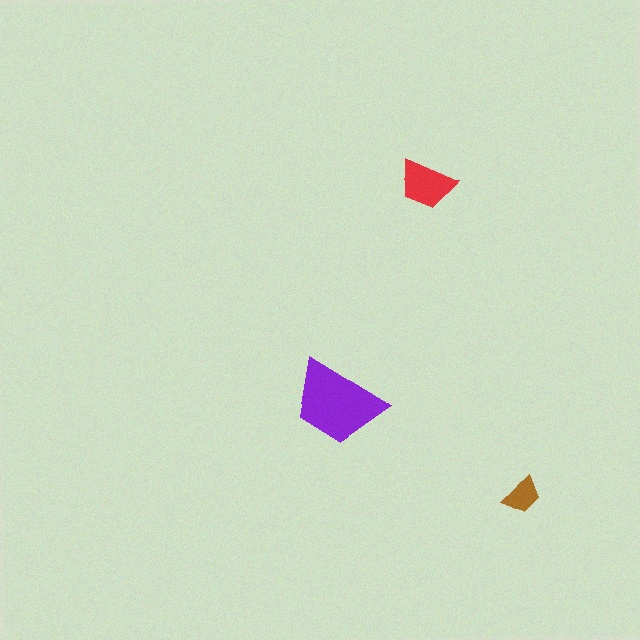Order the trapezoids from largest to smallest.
the purple one, the red one, the brown one.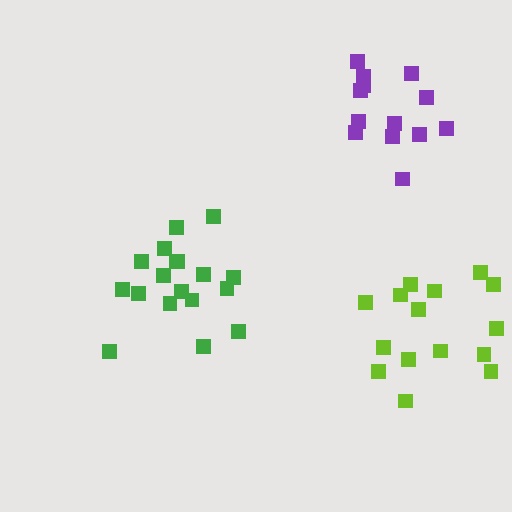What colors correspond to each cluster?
The clusters are colored: lime, green, purple.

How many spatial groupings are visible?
There are 3 spatial groupings.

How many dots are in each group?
Group 1: 15 dots, Group 2: 18 dots, Group 3: 13 dots (46 total).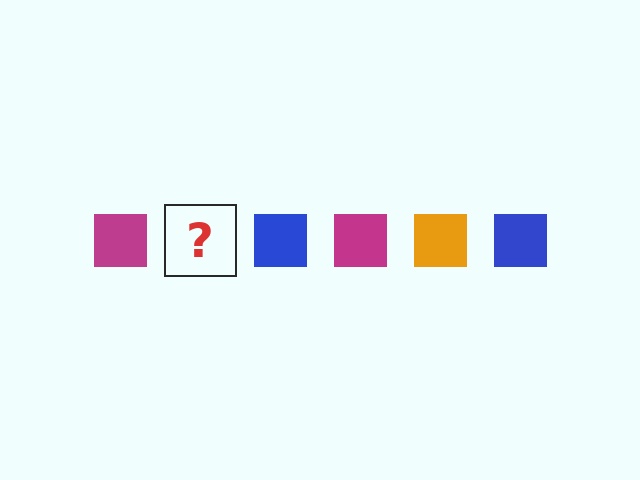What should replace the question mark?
The question mark should be replaced with an orange square.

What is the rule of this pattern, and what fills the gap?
The rule is that the pattern cycles through magenta, orange, blue squares. The gap should be filled with an orange square.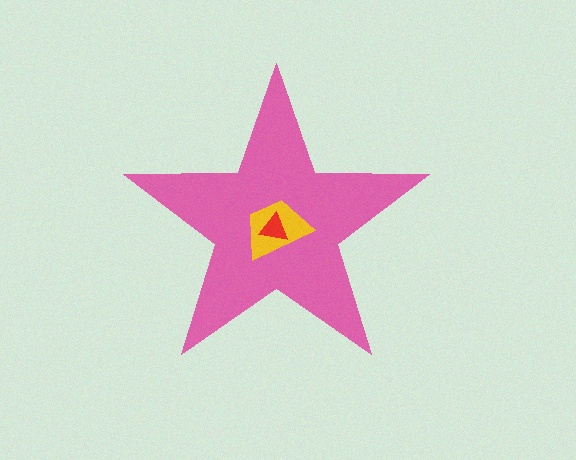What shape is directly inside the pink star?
The yellow trapezoid.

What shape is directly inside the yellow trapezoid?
The red triangle.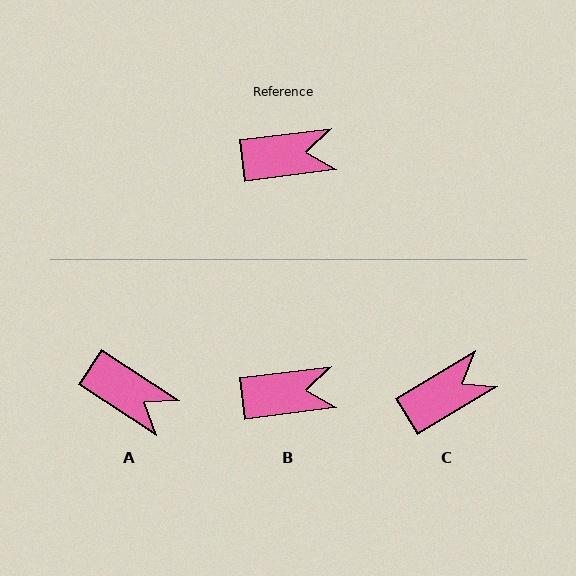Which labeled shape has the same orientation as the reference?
B.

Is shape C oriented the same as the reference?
No, it is off by about 24 degrees.